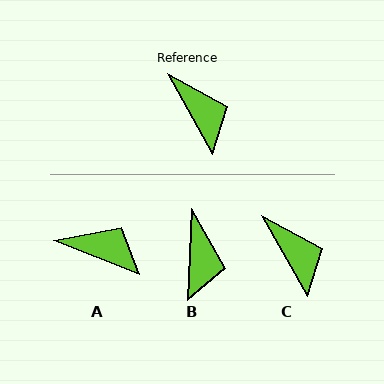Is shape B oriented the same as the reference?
No, it is off by about 32 degrees.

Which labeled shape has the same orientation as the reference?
C.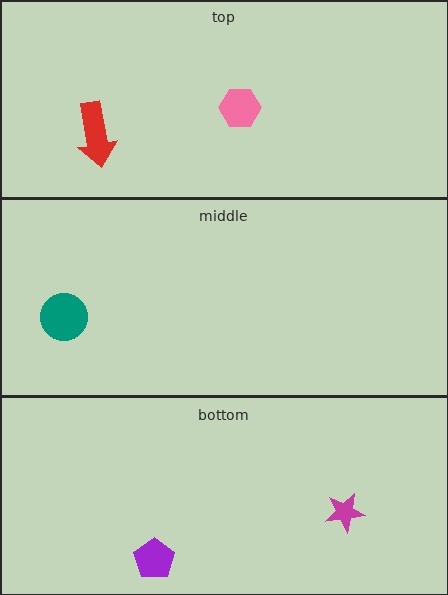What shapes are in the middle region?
The teal circle.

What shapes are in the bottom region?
The magenta star, the purple pentagon.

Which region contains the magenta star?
The bottom region.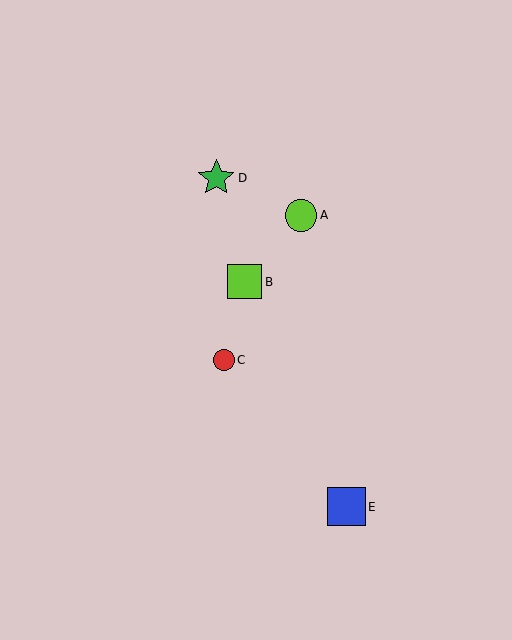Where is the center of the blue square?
The center of the blue square is at (346, 507).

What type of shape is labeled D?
Shape D is a green star.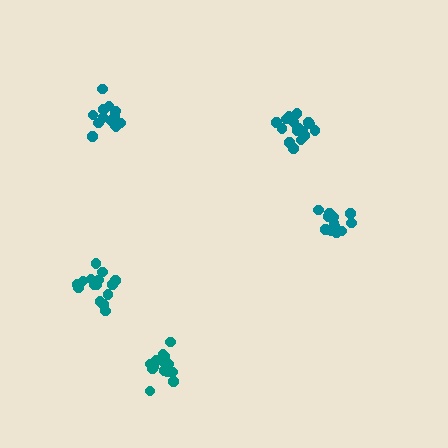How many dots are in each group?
Group 1: 15 dots, Group 2: 16 dots, Group 3: 13 dots, Group 4: 16 dots, Group 5: 15 dots (75 total).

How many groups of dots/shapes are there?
There are 5 groups.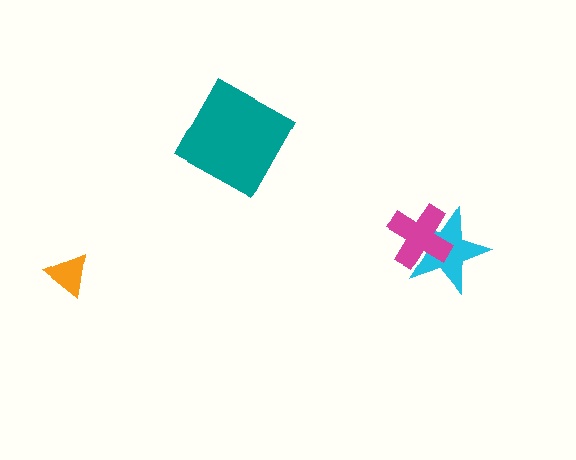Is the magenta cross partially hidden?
No, no other shape covers it.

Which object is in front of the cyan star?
The magenta cross is in front of the cyan star.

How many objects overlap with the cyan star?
1 object overlaps with the cyan star.